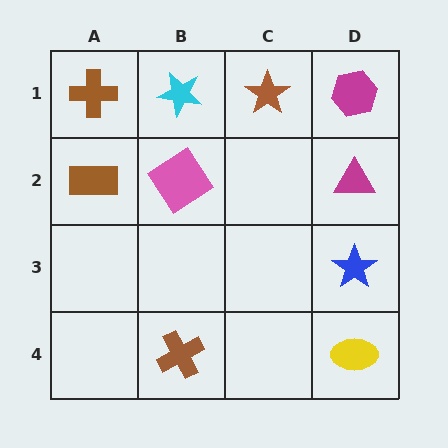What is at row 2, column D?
A magenta triangle.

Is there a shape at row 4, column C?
No, that cell is empty.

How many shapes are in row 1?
4 shapes.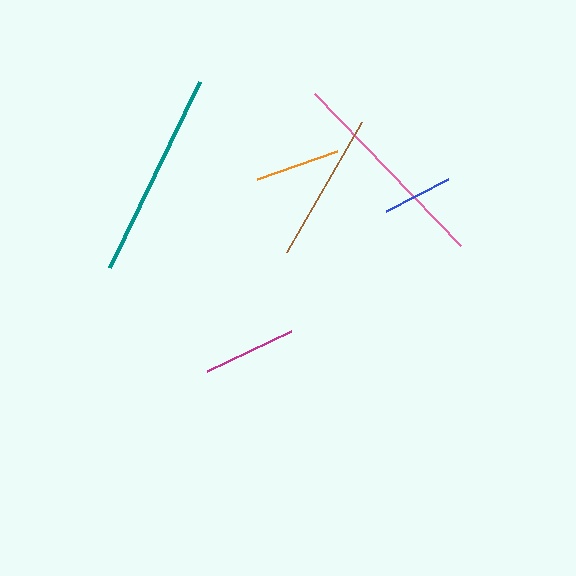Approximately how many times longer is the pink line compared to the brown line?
The pink line is approximately 1.4 times the length of the brown line.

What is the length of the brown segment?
The brown segment is approximately 151 pixels long.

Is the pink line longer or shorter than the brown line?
The pink line is longer than the brown line.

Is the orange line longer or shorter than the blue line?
The orange line is longer than the blue line.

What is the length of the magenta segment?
The magenta segment is approximately 93 pixels long.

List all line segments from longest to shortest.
From longest to shortest: pink, teal, brown, magenta, orange, blue.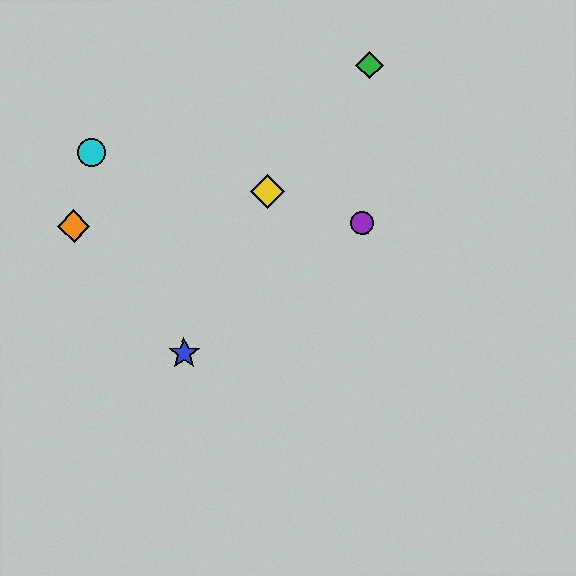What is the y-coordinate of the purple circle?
The purple circle is at y≈224.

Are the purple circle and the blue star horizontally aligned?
No, the purple circle is at y≈224 and the blue star is at y≈354.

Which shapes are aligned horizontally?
The red star, the purple circle, the orange diamond are aligned horizontally.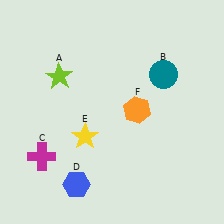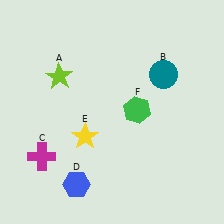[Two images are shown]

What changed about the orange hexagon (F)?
In Image 1, F is orange. In Image 2, it changed to green.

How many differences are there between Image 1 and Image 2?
There is 1 difference between the two images.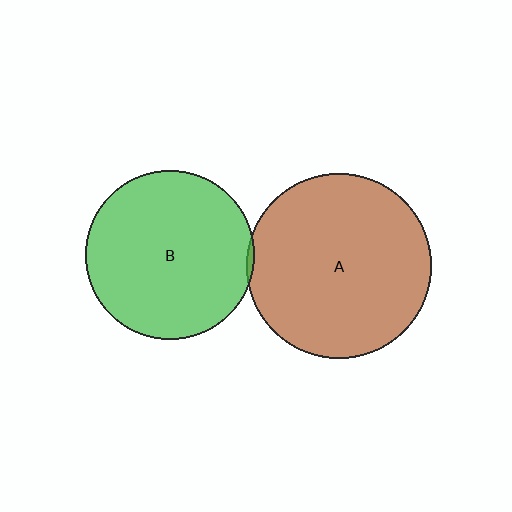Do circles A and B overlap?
Yes.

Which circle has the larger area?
Circle A (brown).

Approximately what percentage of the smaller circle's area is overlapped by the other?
Approximately 5%.